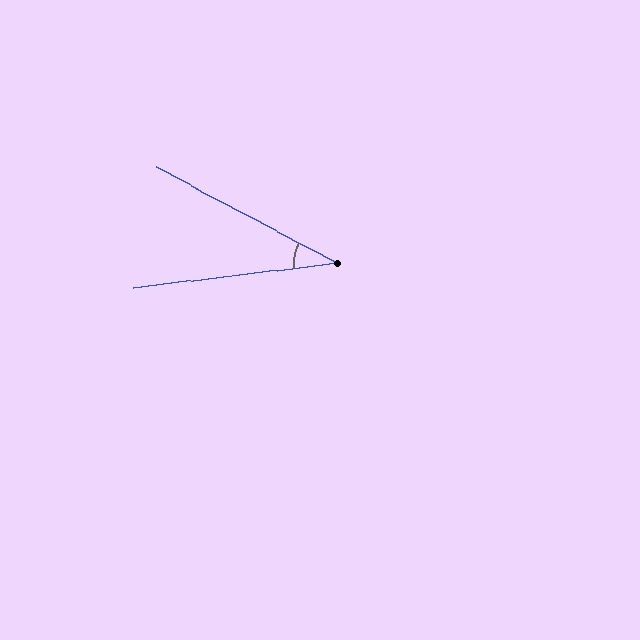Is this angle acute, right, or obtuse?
It is acute.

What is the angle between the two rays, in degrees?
Approximately 35 degrees.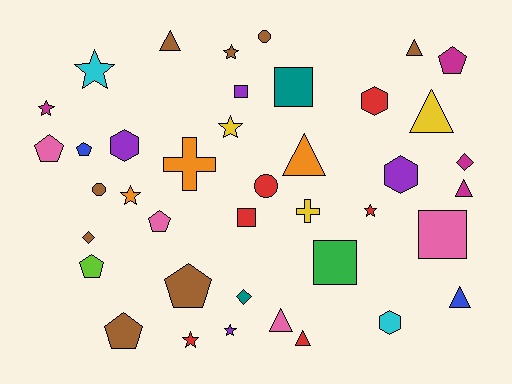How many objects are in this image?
There are 40 objects.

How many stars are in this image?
There are 8 stars.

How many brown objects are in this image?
There are 8 brown objects.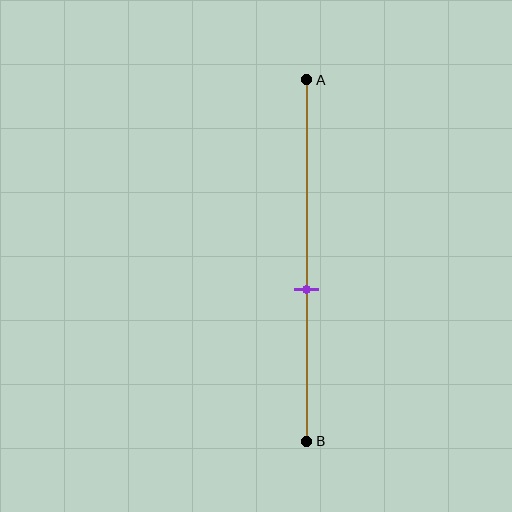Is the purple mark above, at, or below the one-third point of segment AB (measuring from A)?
The purple mark is below the one-third point of segment AB.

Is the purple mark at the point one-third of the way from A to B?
No, the mark is at about 60% from A, not at the 33% one-third point.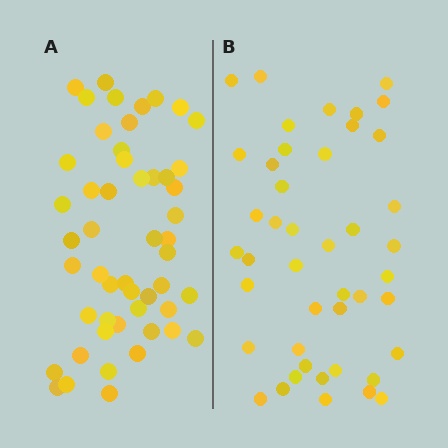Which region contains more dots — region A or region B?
Region A (the left region) has more dots.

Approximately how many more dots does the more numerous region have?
Region A has roughly 8 or so more dots than region B.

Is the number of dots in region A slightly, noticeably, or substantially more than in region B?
Region A has only slightly more — the two regions are fairly close. The ratio is roughly 1.2 to 1.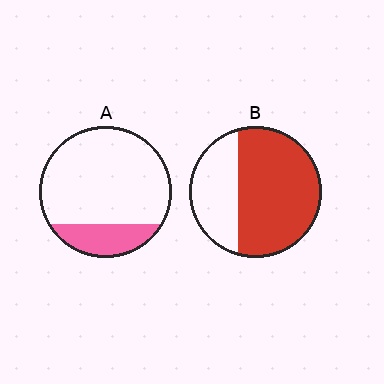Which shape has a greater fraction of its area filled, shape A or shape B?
Shape B.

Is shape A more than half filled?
No.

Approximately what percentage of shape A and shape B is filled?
A is approximately 20% and B is approximately 65%.